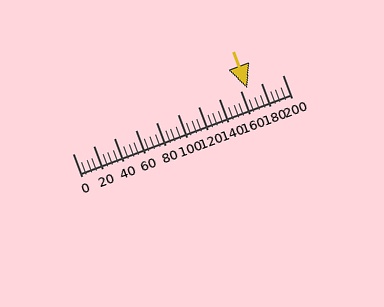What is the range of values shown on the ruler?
The ruler shows values from 0 to 200.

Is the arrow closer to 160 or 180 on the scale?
The arrow is closer to 160.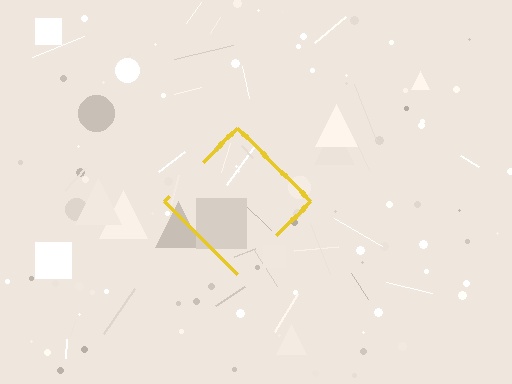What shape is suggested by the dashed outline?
The dashed outline suggests a diamond.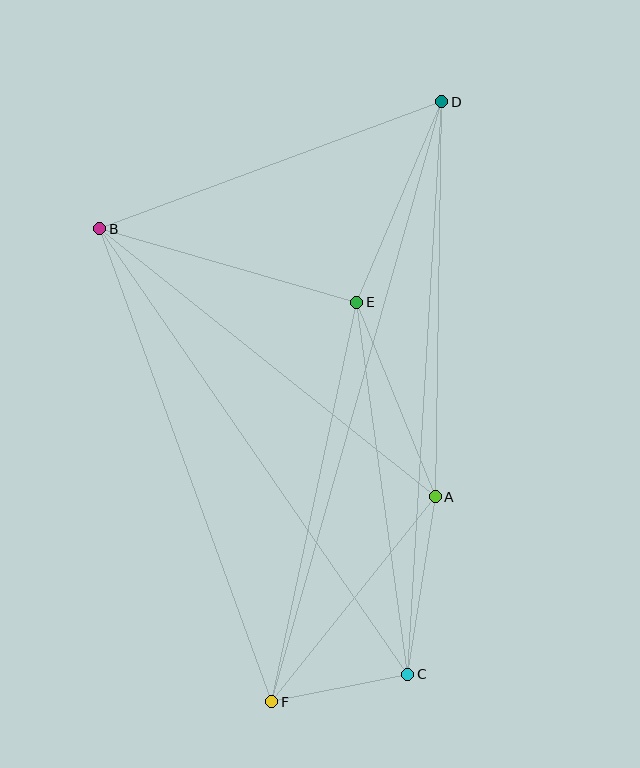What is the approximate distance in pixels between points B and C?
The distance between B and C is approximately 542 pixels.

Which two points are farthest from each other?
Points D and F are farthest from each other.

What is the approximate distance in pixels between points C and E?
The distance between C and E is approximately 375 pixels.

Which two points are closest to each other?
Points C and F are closest to each other.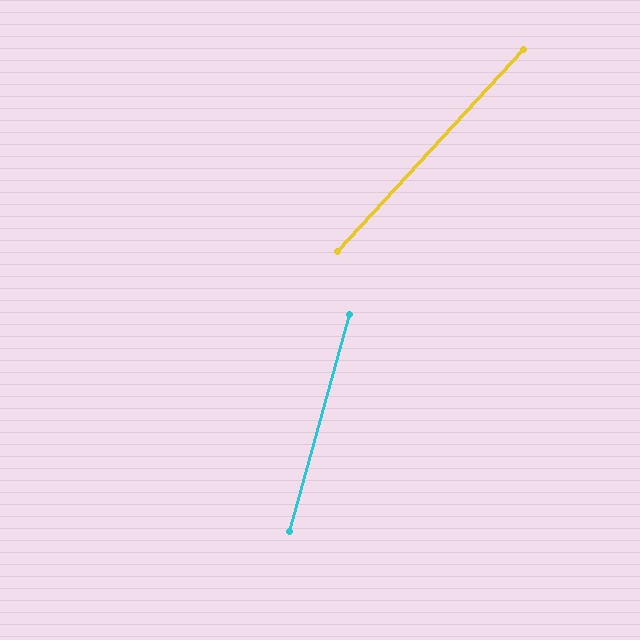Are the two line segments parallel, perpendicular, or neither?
Neither parallel nor perpendicular — they differ by about 27°.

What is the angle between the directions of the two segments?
Approximately 27 degrees.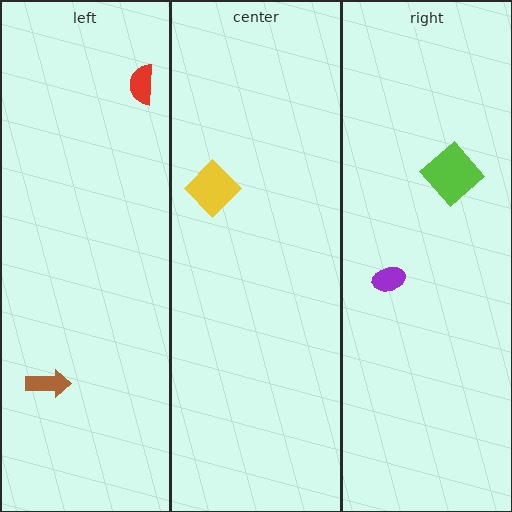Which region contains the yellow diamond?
The center region.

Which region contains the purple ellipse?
The right region.